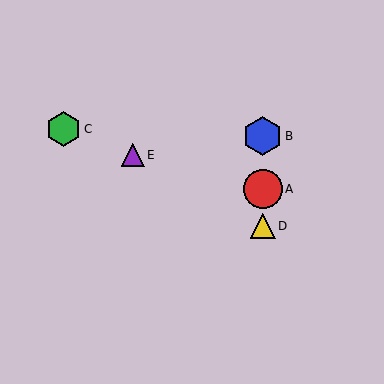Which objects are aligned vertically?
Objects A, B, D are aligned vertically.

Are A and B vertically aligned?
Yes, both are at x≈263.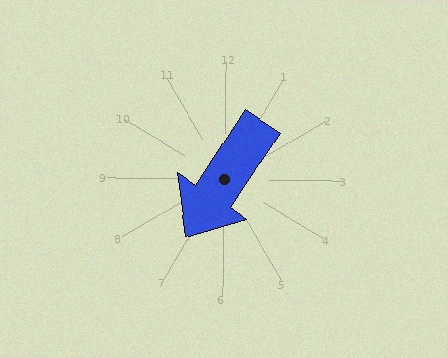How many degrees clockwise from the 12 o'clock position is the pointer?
Approximately 213 degrees.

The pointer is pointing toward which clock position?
Roughly 7 o'clock.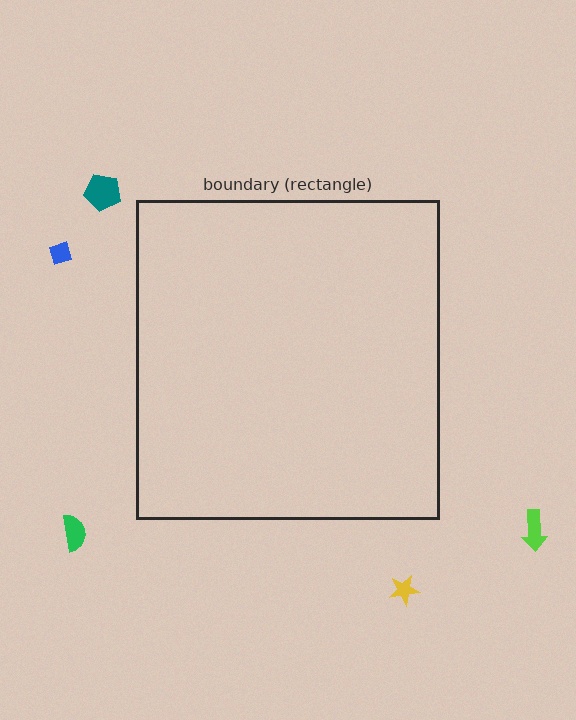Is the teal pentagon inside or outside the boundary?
Outside.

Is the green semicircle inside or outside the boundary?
Outside.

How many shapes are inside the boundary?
0 inside, 5 outside.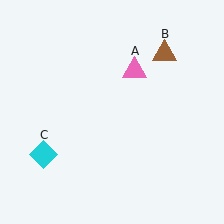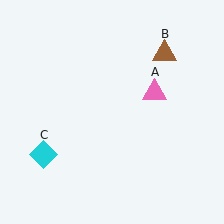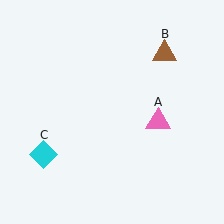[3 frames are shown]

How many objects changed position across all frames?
1 object changed position: pink triangle (object A).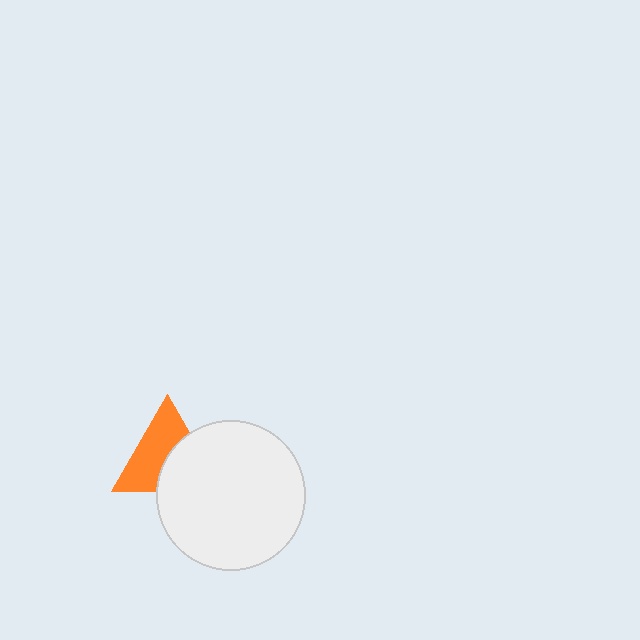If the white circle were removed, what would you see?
You would see the complete orange triangle.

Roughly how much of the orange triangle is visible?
About half of it is visible (roughly 57%).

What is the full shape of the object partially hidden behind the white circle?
The partially hidden object is an orange triangle.